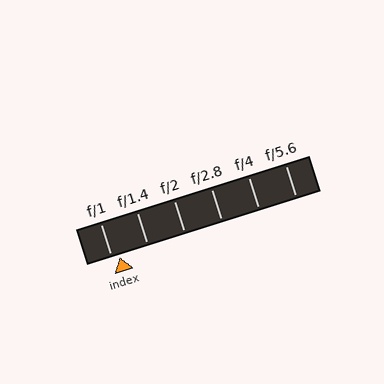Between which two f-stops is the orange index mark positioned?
The index mark is between f/1 and f/1.4.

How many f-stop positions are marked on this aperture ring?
There are 6 f-stop positions marked.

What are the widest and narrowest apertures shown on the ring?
The widest aperture shown is f/1 and the narrowest is f/5.6.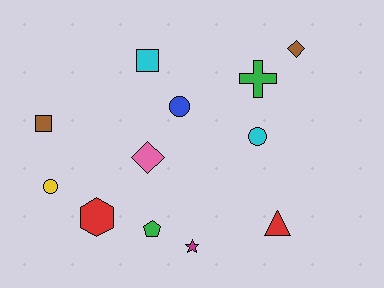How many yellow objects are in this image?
There is 1 yellow object.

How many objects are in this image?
There are 12 objects.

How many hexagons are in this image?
There is 1 hexagon.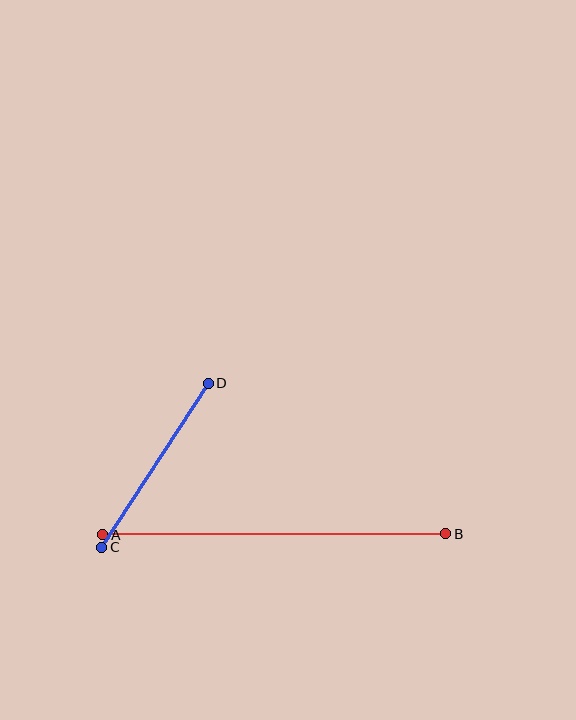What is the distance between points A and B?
The distance is approximately 343 pixels.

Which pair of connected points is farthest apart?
Points A and B are farthest apart.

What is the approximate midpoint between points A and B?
The midpoint is at approximately (274, 534) pixels.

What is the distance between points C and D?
The distance is approximately 196 pixels.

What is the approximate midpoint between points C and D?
The midpoint is at approximately (155, 465) pixels.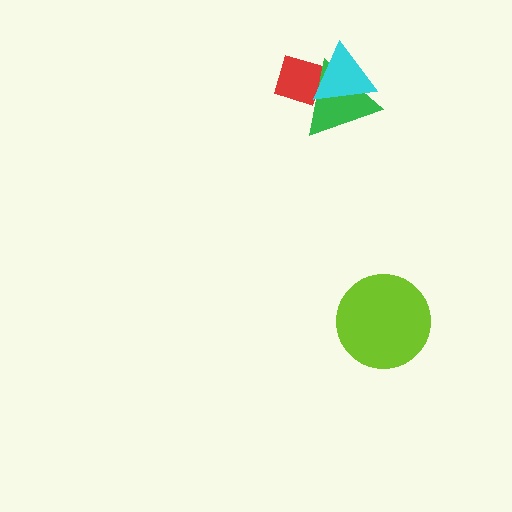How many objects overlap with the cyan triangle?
2 objects overlap with the cyan triangle.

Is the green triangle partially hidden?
Yes, it is partially covered by another shape.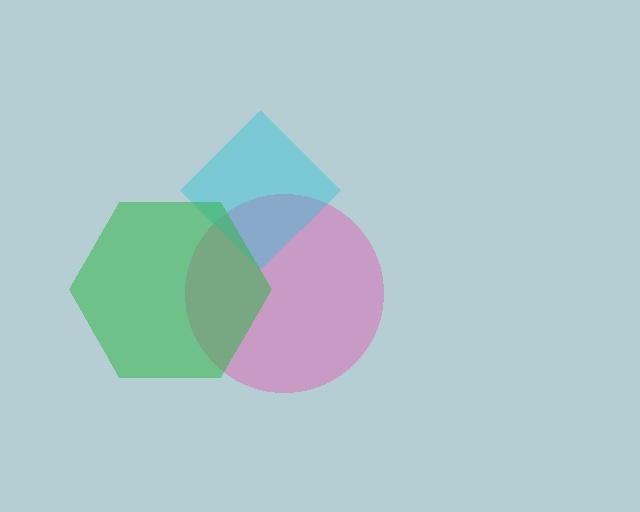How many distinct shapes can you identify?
There are 3 distinct shapes: a pink circle, a cyan diamond, a green hexagon.